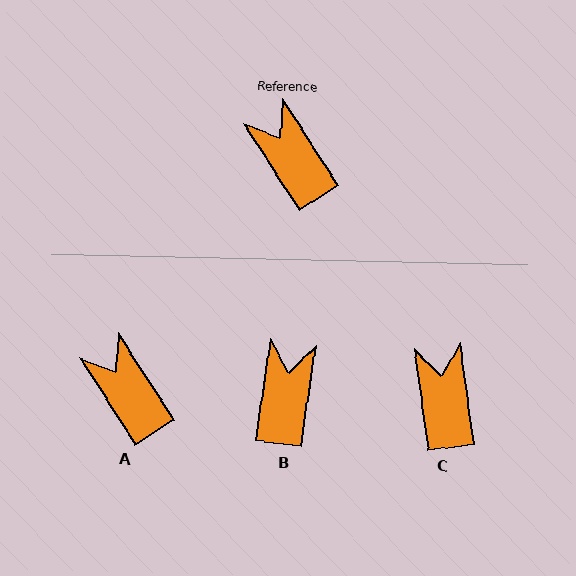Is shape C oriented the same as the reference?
No, it is off by about 25 degrees.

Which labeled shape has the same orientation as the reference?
A.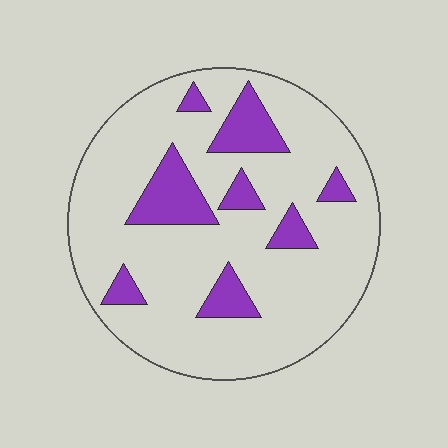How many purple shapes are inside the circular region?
8.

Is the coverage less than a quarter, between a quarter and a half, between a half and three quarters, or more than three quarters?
Less than a quarter.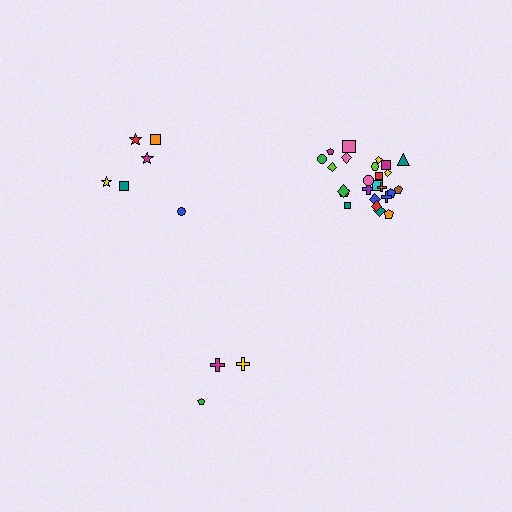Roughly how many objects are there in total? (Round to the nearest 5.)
Roughly 35 objects in total.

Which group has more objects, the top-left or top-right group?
The top-right group.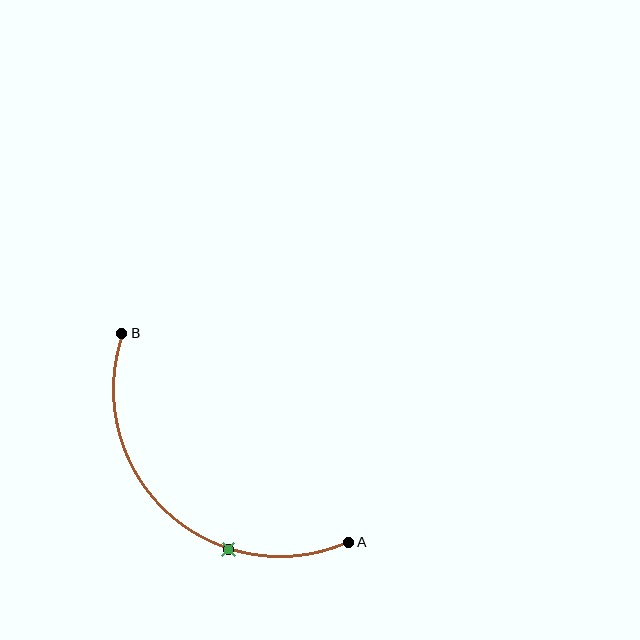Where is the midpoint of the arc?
The arc midpoint is the point on the curve farthest from the straight line joining A and B. It sits below and to the left of that line.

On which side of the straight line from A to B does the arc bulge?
The arc bulges below and to the left of the straight line connecting A and B.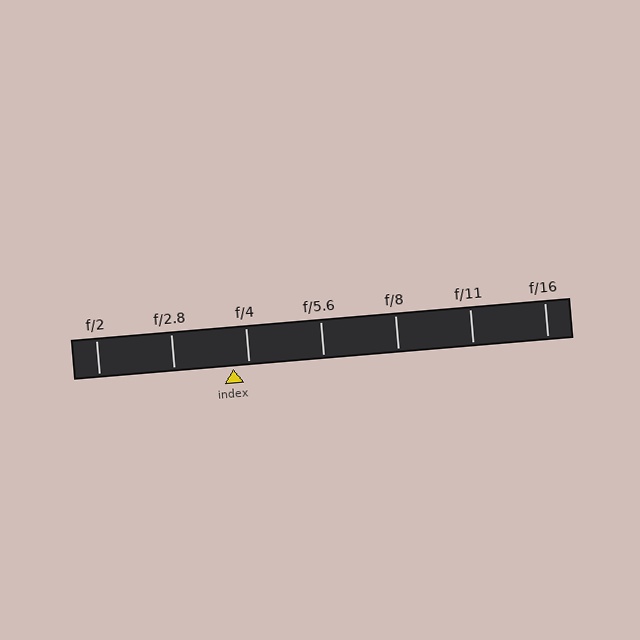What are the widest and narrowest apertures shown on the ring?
The widest aperture shown is f/2 and the narrowest is f/16.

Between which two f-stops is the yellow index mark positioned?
The index mark is between f/2.8 and f/4.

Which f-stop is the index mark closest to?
The index mark is closest to f/4.